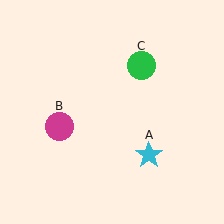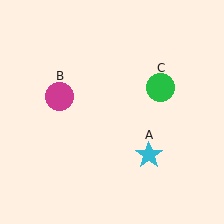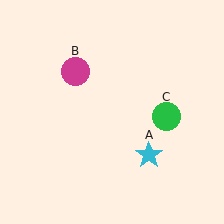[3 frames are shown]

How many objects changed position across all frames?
2 objects changed position: magenta circle (object B), green circle (object C).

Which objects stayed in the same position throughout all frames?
Cyan star (object A) remained stationary.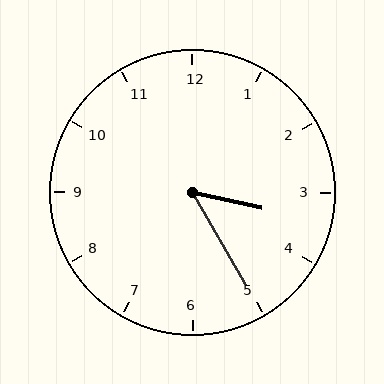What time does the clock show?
3:25.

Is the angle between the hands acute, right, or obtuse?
It is acute.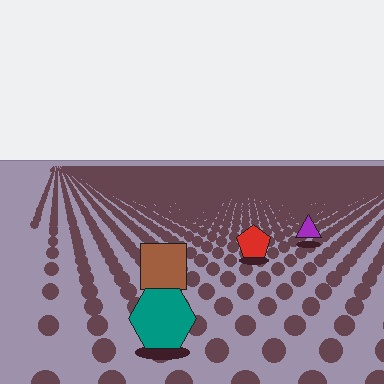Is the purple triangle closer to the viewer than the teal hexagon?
No. The teal hexagon is closer — you can tell from the texture gradient: the ground texture is coarser near it.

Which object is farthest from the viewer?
The purple triangle is farthest from the viewer. It appears smaller and the ground texture around it is denser.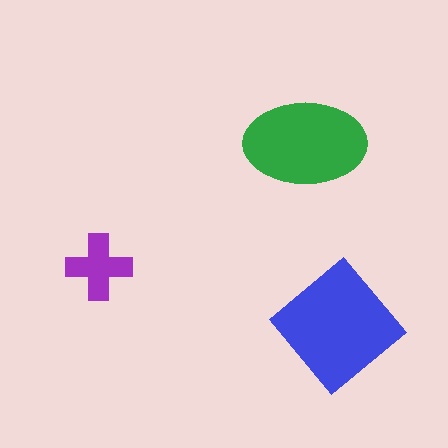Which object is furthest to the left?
The purple cross is leftmost.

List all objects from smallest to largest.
The purple cross, the green ellipse, the blue diamond.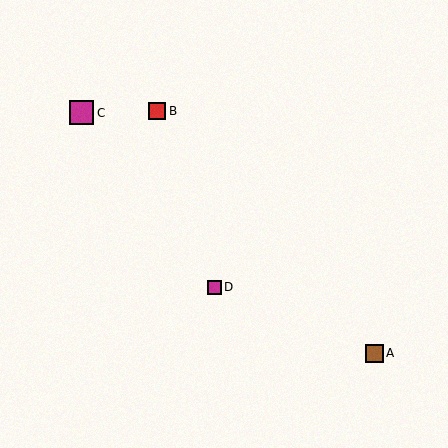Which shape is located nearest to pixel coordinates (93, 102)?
The magenta square (labeled C) at (81, 113) is nearest to that location.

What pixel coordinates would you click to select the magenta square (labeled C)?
Click at (81, 113) to select the magenta square C.